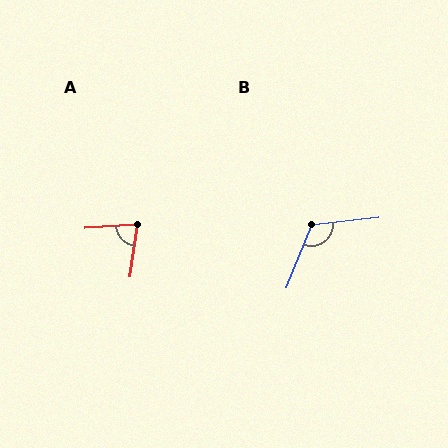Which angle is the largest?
B, at approximately 118 degrees.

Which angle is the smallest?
A, at approximately 78 degrees.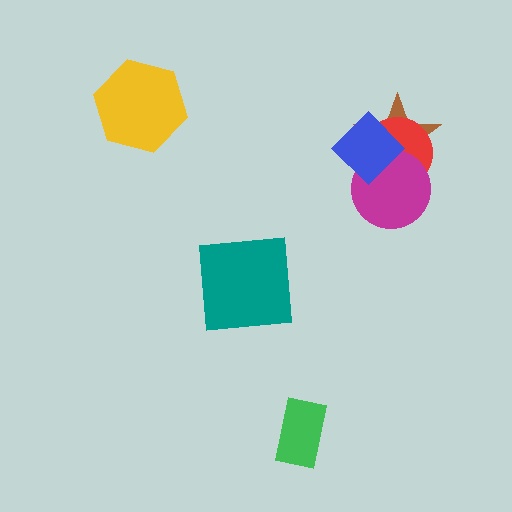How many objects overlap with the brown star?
3 objects overlap with the brown star.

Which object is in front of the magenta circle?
The blue diamond is in front of the magenta circle.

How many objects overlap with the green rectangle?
0 objects overlap with the green rectangle.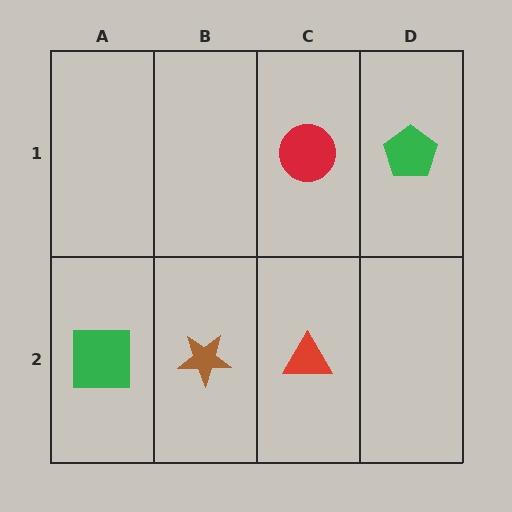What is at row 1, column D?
A green pentagon.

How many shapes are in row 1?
2 shapes.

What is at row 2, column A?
A green square.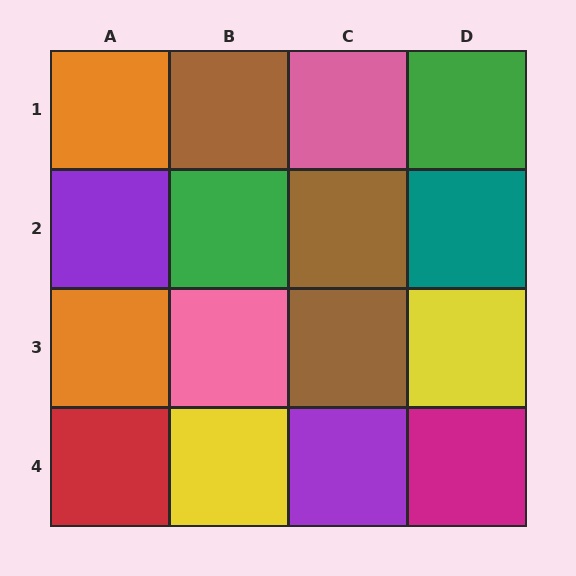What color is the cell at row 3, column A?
Orange.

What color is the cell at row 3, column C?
Brown.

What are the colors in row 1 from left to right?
Orange, brown, pink, green.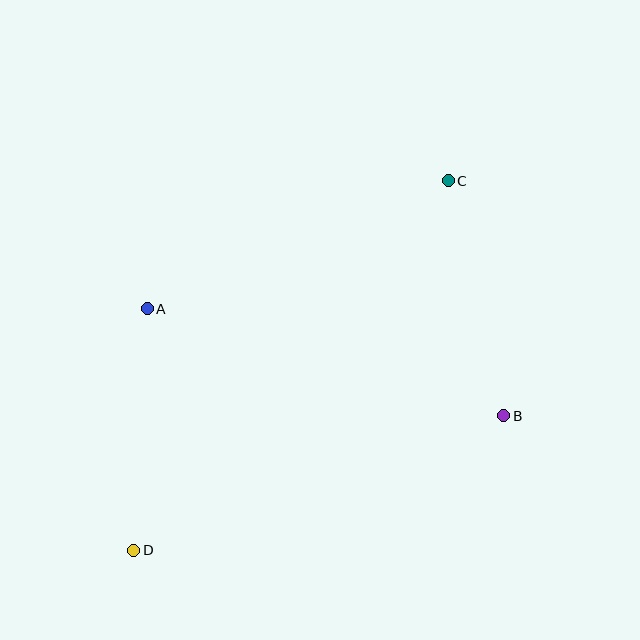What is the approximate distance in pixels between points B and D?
The distance between B and D is approximately 394 pixels.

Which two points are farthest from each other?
Points C and D are farthest from each other.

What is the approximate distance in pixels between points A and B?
The distance between A and B is approximately 372 pixels.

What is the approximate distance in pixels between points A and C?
The distance between A and C is approximately 327 pixels.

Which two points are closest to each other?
Points B and C are closest to each other.